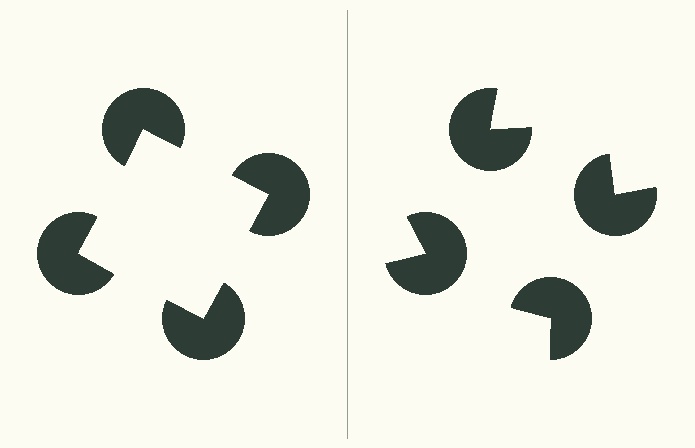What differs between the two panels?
The pac-man discs are positioned identically on both sides; only the wedge orientations differ. On the left they align to a square; on the right they are misaligned.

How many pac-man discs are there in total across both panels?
8 — 4 on each side.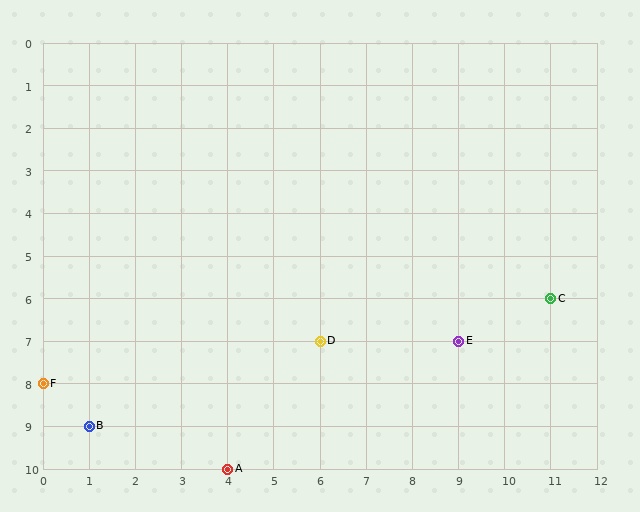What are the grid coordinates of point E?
Point E is at grid coordinates (9, 7).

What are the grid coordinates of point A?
Point A is at grid coordinates (4, 10).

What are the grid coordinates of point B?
Point B is at grid coordinates (1, 9).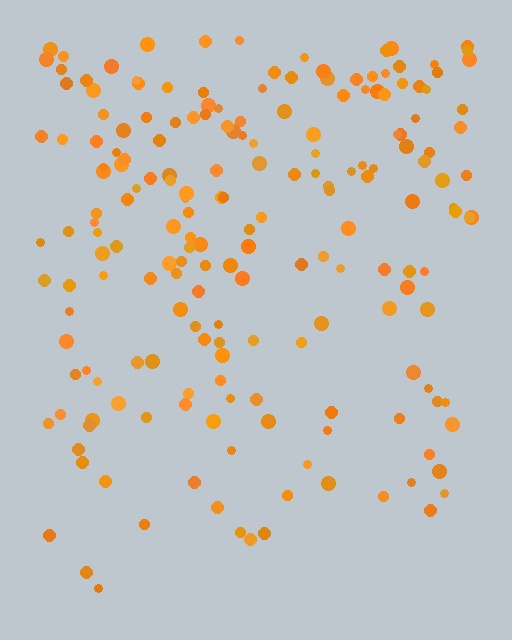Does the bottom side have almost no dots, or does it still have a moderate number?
Still a moderate number, just noticeably fewer than the top.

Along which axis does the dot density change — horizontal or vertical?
Vertical.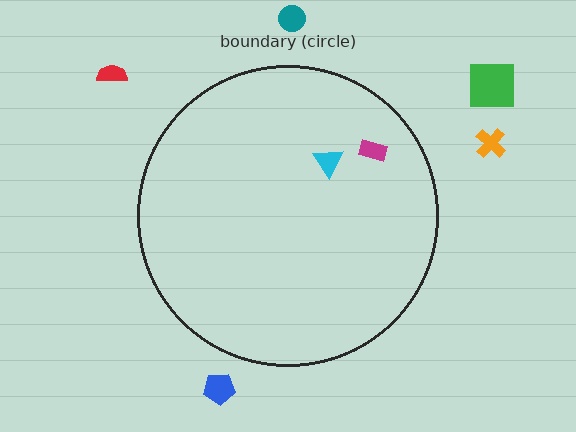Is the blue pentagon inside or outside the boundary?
Outside.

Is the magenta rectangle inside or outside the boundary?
Inside.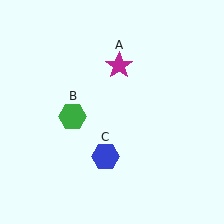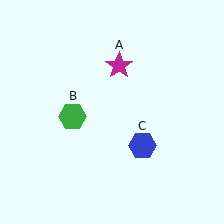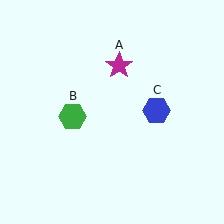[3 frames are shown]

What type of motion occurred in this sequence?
The blue hexagon (object C) rotated counterclockwise around the center of the scene.